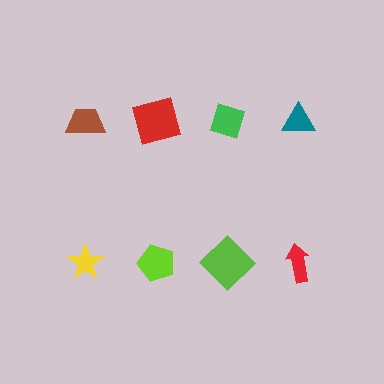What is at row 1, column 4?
A teal triangle.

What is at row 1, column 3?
A green diamond.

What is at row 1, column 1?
A brown trapezoid.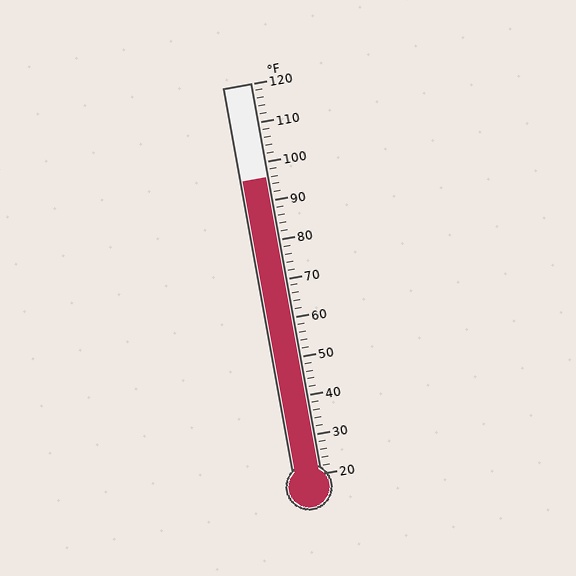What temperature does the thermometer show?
The thermometer shows approximately 96°F.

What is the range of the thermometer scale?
The thermometer scale ranges from 20°F to 120°F.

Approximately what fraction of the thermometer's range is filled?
The thermometer is filled to approximately 75% of its range.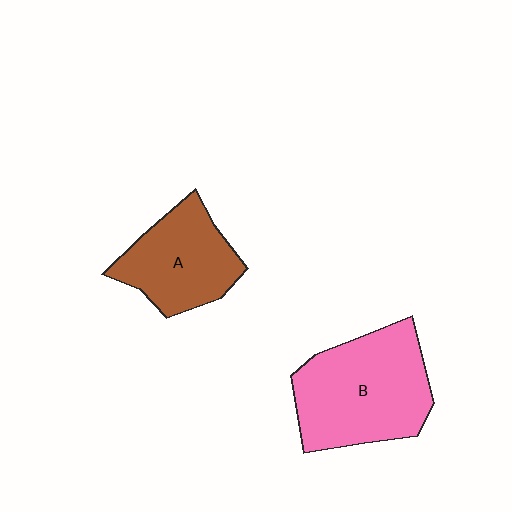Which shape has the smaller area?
Shape A (brown).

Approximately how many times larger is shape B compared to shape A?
Approximately 1.4 times.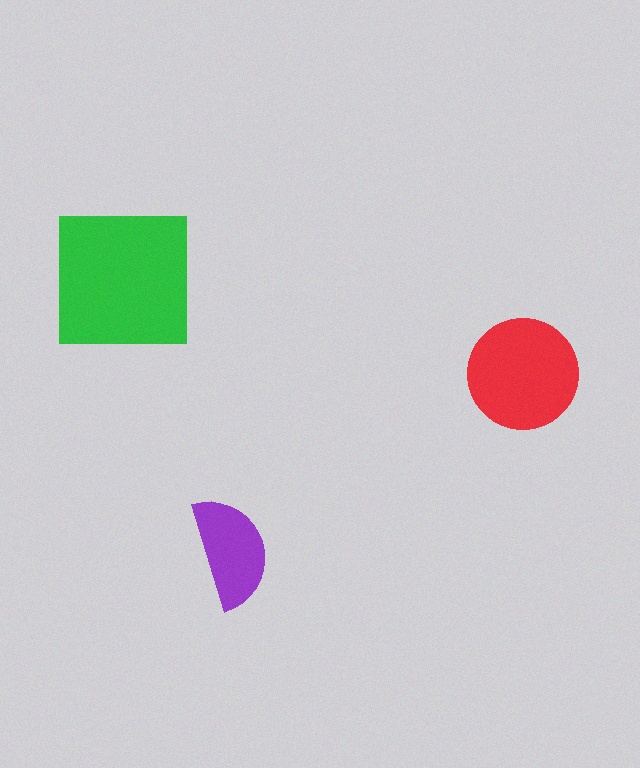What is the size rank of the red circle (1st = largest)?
2nd.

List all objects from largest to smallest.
The green square, the red circle, the purple semicircle.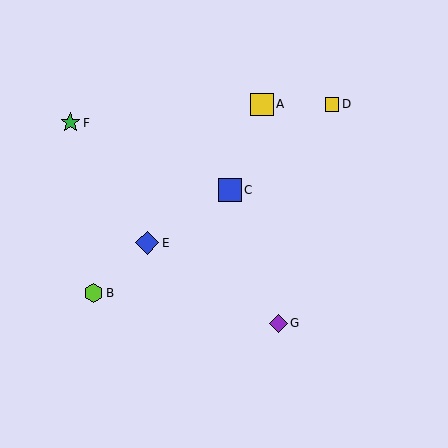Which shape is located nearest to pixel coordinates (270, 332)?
The purple diamond (labeled G) at (278, 323) is nearest to that location.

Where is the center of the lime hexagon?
The center of the lime hexagon is at (94, 293).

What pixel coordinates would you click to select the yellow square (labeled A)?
Click at (262, 104) to select the yellow square A.